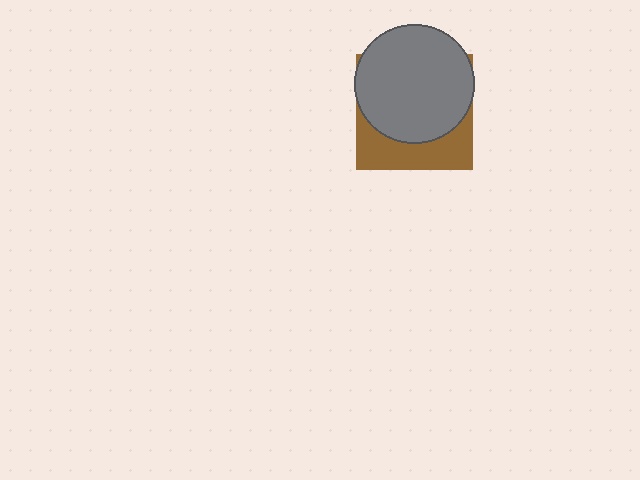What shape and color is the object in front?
The object in front is a gray circle.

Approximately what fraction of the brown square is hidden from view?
Roughly 67% of the brown square is hidden behind the gray circle.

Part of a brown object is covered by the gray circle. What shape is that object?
It is a square.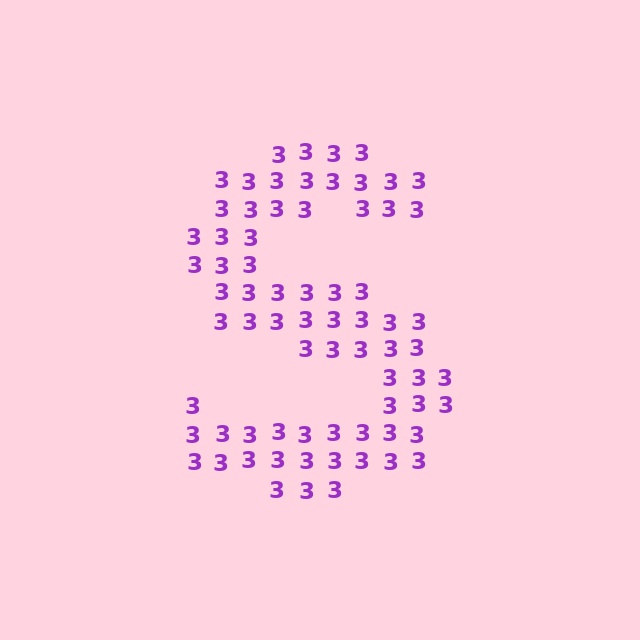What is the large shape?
The large shape is the letter S.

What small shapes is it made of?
It is made of small digit 3's.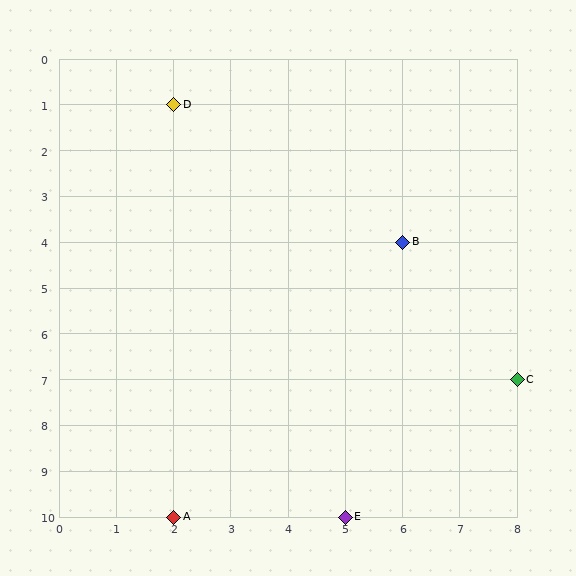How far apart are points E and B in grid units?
Points E and B are 1 column and 6 rows apart (about 6.1 grid units diagonally).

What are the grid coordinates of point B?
Point B is at grid coordinates (6, 4).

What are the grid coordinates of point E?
Point E is at grid coordinates (5, 10).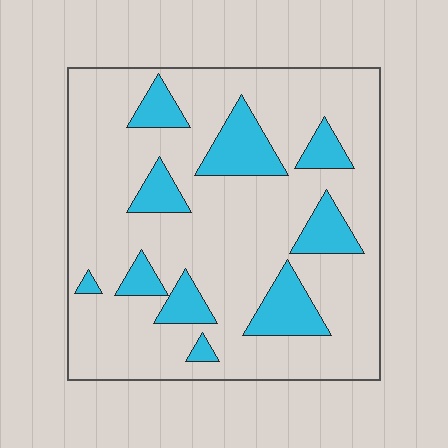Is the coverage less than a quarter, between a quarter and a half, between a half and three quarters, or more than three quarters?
Less than a quarter.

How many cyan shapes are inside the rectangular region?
10.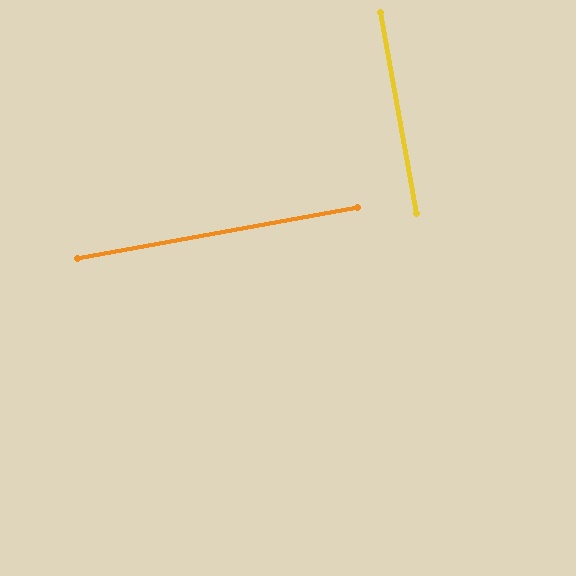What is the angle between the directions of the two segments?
Approximately 90 degrees.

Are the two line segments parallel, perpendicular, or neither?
Perpendicular — they meet at approximately 90°.